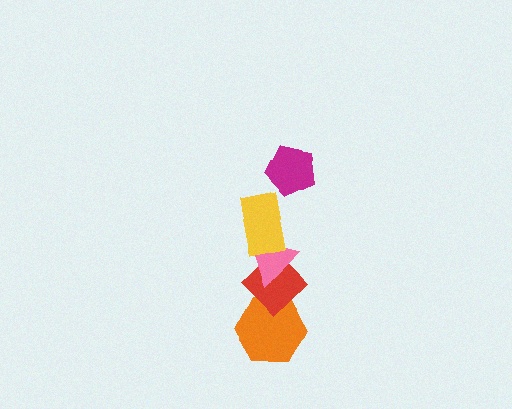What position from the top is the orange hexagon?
The orange hexagon is 5th from the top.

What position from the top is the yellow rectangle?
The yellow rectangle is 2nd from the top.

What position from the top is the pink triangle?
The pink triangle is 3rd from the top.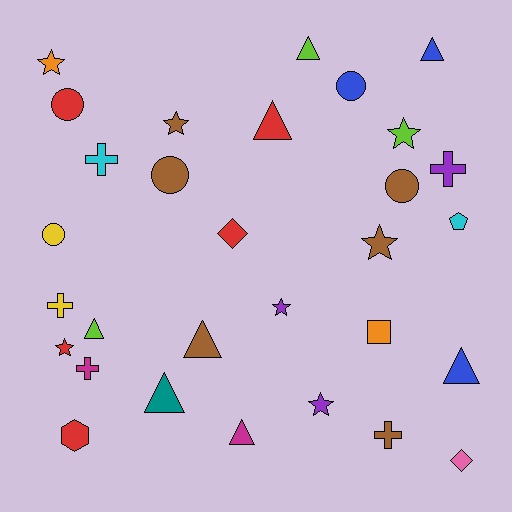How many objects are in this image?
There are 30 objects.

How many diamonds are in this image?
There are 2 diamonds.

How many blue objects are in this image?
There are 3 blue objects.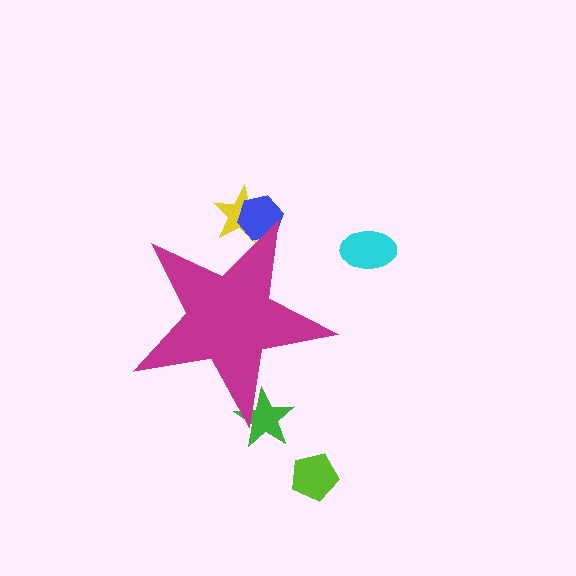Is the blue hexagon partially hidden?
Yes, the blue hexagon is partially hidden behind the magenta star.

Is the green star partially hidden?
Yes, the green star is partially hidden behind the magenta star.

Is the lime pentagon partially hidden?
No, the lime pentagon is fully visible.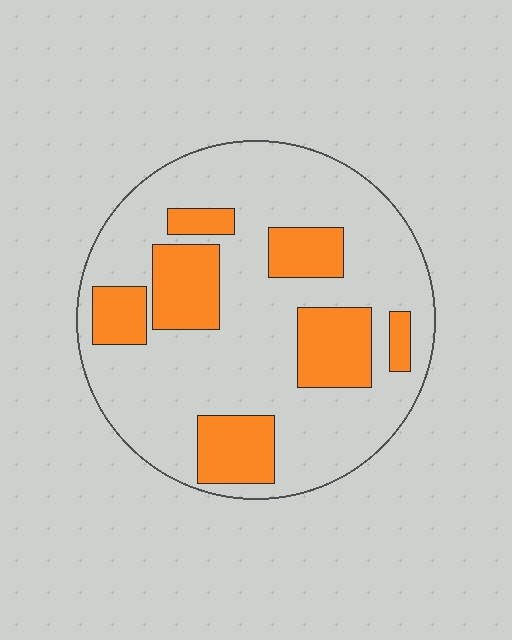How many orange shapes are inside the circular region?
7.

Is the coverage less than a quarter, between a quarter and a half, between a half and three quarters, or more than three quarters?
Between a quarter and a half.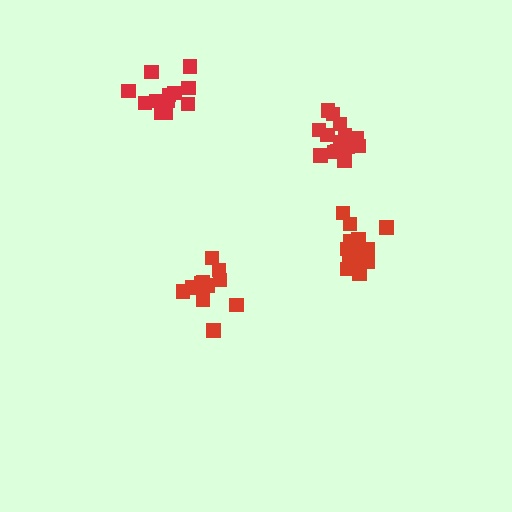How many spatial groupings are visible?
There are 4 spatial groupings.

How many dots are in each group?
Group 1: 14 dots, Group 2: 18 dots, Group 3: 12 dots, Group 4: 13 dots (57 total).